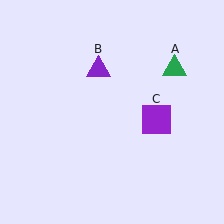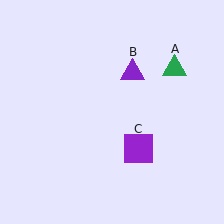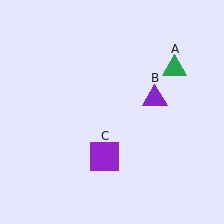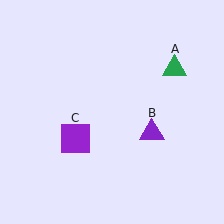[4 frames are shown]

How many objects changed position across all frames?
2 objects changed position: purple triangle (object B), purple square (object C).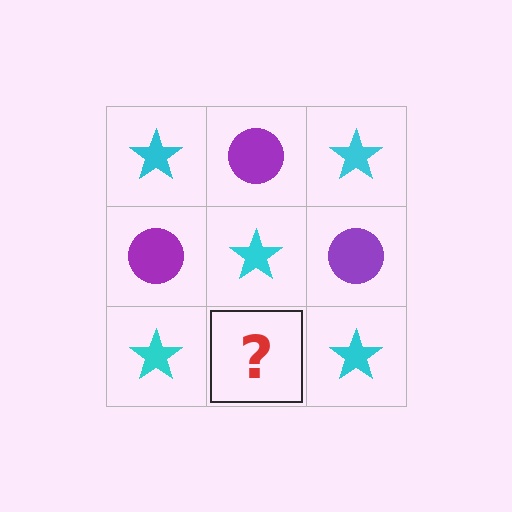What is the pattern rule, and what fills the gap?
The rule is that it alternates cyan star and purple circle in a checkerboard pattern. The gap should be filled with a purple circle.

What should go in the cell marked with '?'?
The missing cell should contain a purple circle.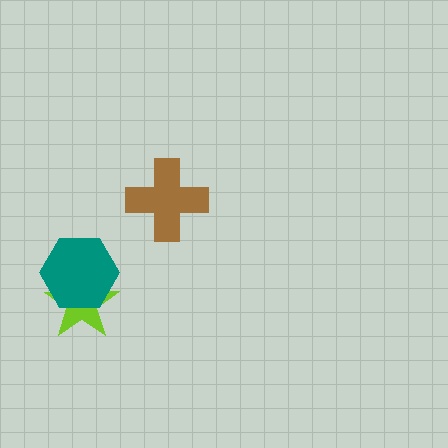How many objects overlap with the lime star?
1 object overlaps with the lime star.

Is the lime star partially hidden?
Yes, it is partially covered by another shape.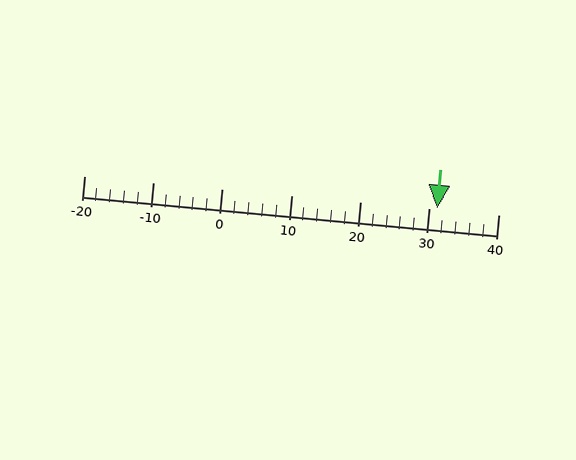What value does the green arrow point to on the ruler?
The green arrow points to approximately 31.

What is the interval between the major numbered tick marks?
The major tick marks are spaced 10 units apart.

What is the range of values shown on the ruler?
The ruler shows values from -20 to 40.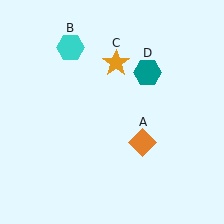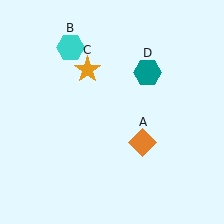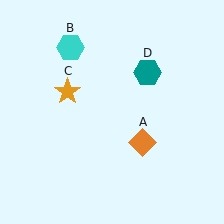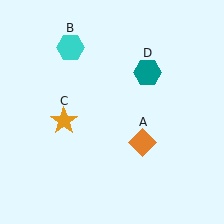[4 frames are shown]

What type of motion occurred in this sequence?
The orange star (object C) rotated counterclockwise around the center of the scene.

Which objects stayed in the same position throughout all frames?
Orange diamond (object A) and cyan hexagon (object B) and teal hexagon (object D) remained stationary.